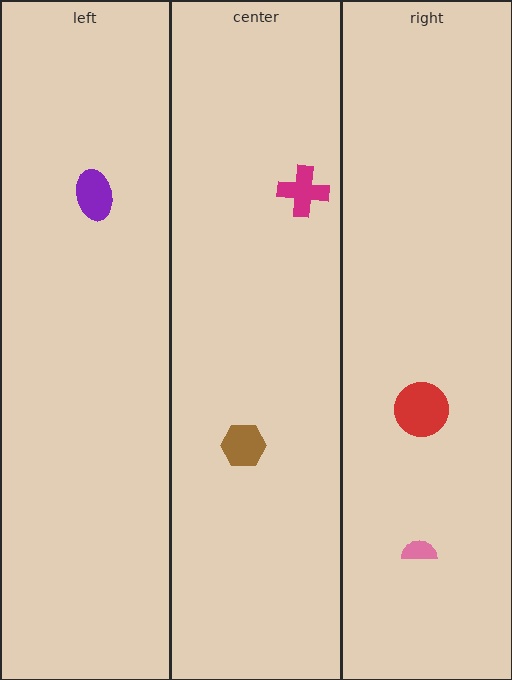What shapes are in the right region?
The pink semicircle, the red circle.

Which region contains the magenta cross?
The center region.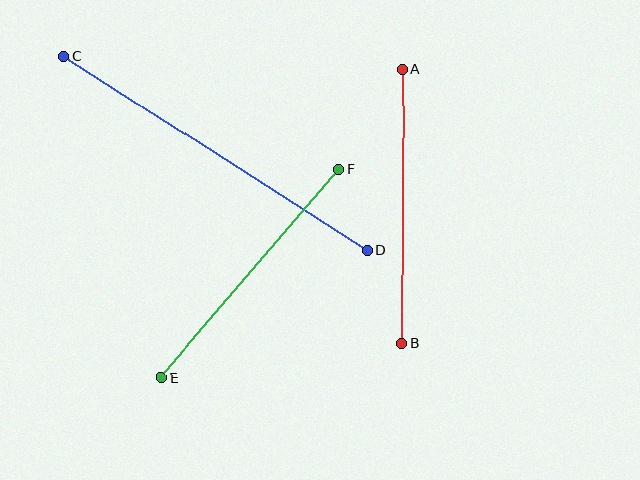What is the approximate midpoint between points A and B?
The midpoint is at approximately (403, 206) pixels.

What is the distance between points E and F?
The distance is approximately 274 pixels.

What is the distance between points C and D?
The distance is approximately 360 pixels.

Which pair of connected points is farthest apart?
Points C and D are farthest apart.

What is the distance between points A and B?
The distance is approximately 274 pixels.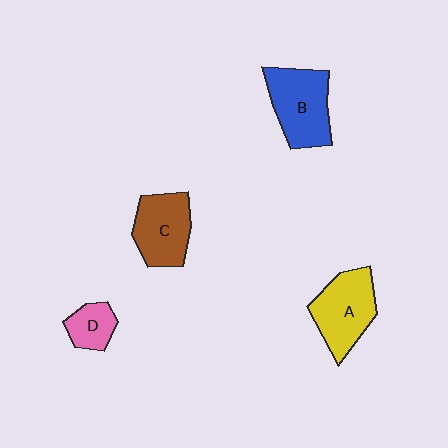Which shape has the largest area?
Shape B (blue).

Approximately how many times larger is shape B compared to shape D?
Approximately 2.3 times.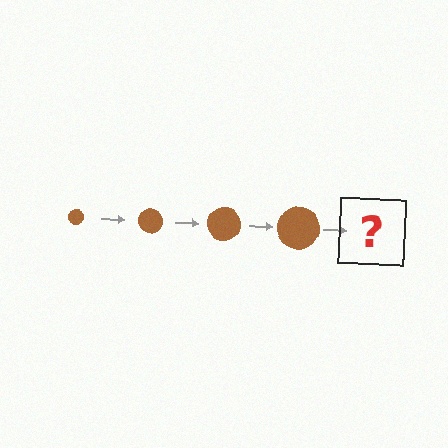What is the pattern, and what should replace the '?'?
The pattern is that the circle gets progressively larger each step. The '?' should be a brown circle, larger than the previous one.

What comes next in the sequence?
The next element should be a brown circle, larger than the previous one.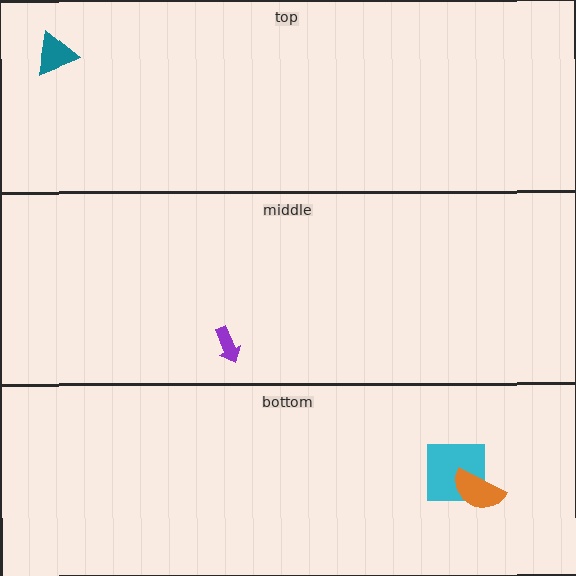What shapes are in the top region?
The teal triangle.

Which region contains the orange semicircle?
The bottom region.